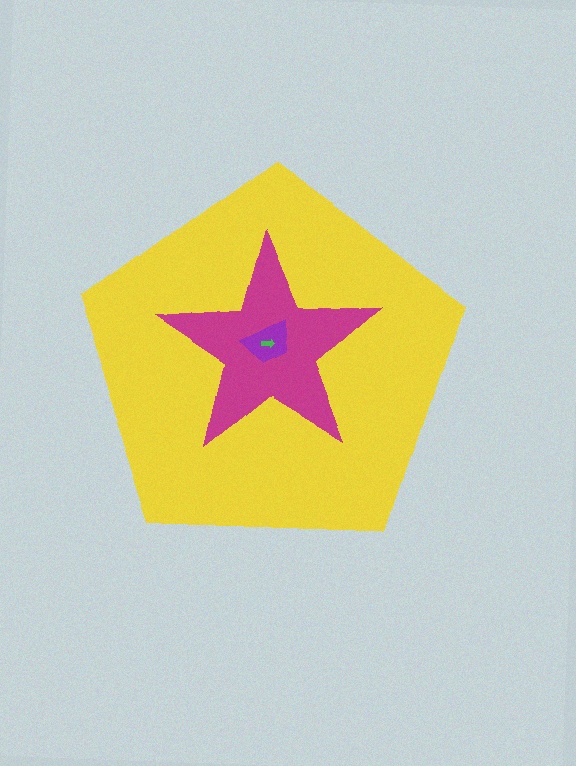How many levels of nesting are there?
4.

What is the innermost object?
The green arrow.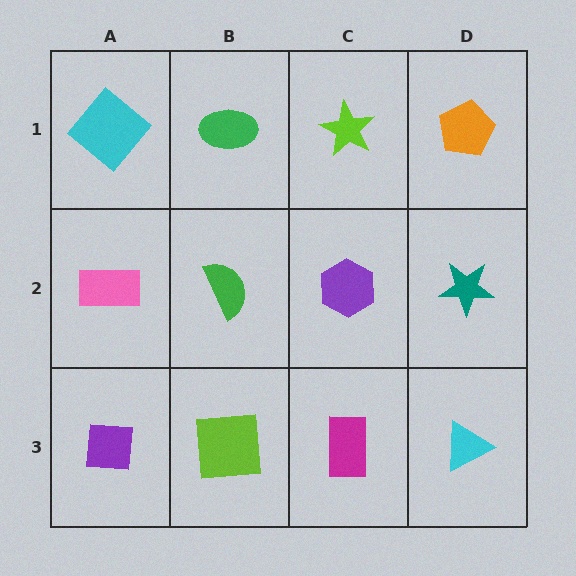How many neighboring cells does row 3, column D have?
2.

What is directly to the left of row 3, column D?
A magenta rectangle.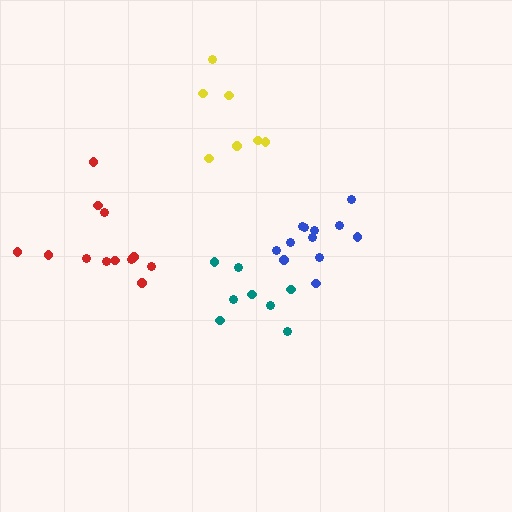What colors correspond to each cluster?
The clusters are colored: blue, yellow, red, teal.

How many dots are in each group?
Group 1: 12 dots, Group 2: 7 dots, Group 3: 12 dots, Group 4: 8 dots (39 total).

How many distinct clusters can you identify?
There are 4 distinct clusters.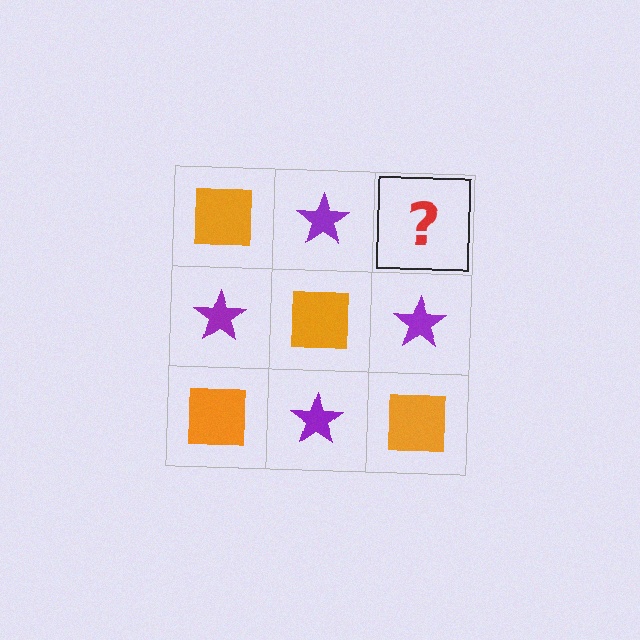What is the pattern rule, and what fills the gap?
The rule is that it alternates orange square and purple star in a checkerboard pattern. The gap should be filled with an orange square.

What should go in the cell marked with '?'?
The missing cell should contain an orange square.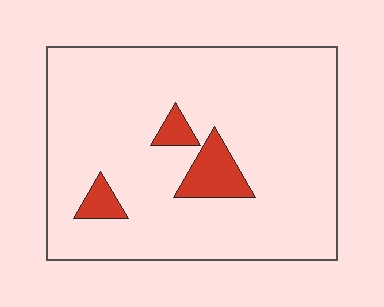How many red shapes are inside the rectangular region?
3.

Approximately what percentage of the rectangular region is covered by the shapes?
Approximately 10%.